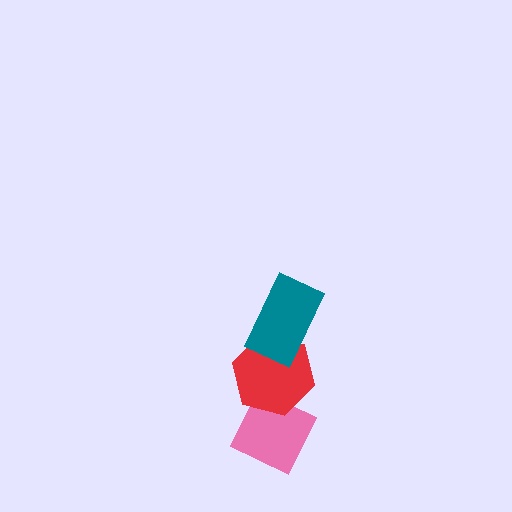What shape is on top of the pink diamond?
The red hexagon is on top of the pink diamond.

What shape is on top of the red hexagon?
The teal rectangle is on top of the red hexagon.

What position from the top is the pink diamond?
The pink diamond is 3rd from the top.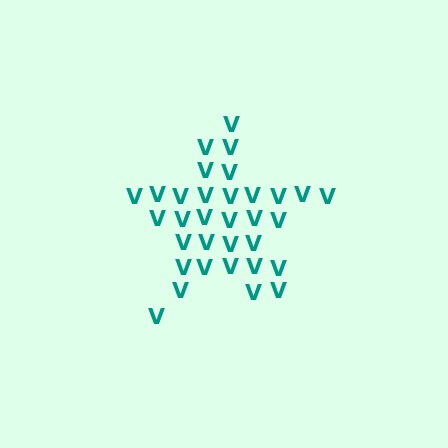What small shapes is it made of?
It is made of small letter V's.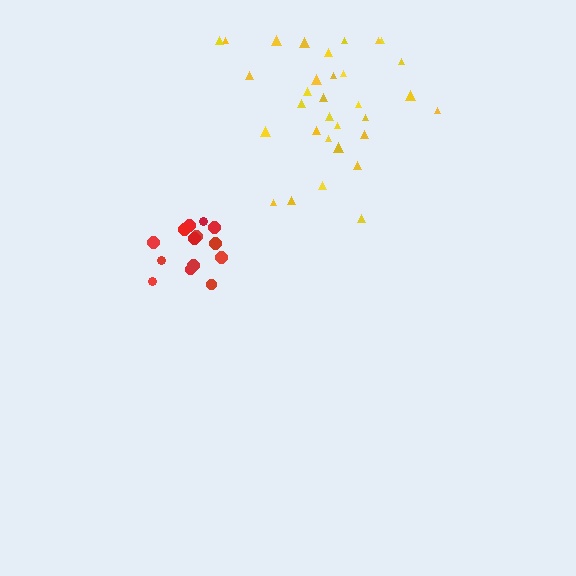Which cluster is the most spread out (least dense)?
Yellow.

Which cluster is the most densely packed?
Red.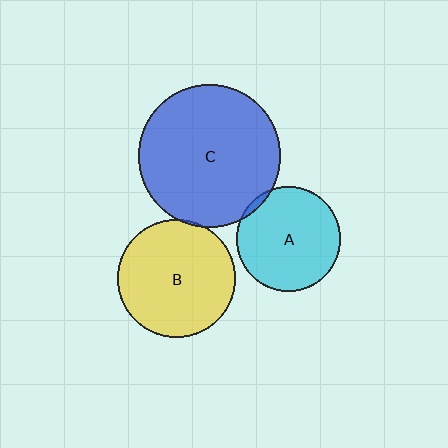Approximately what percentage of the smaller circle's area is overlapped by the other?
Approximately 5%.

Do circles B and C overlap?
Yes.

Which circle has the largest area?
Circle C (blue).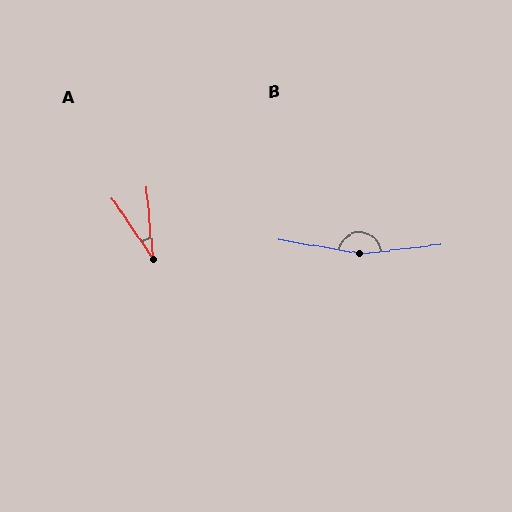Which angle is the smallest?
A, at approximately 29 degrees.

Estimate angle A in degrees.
Approximately 29 degrees.